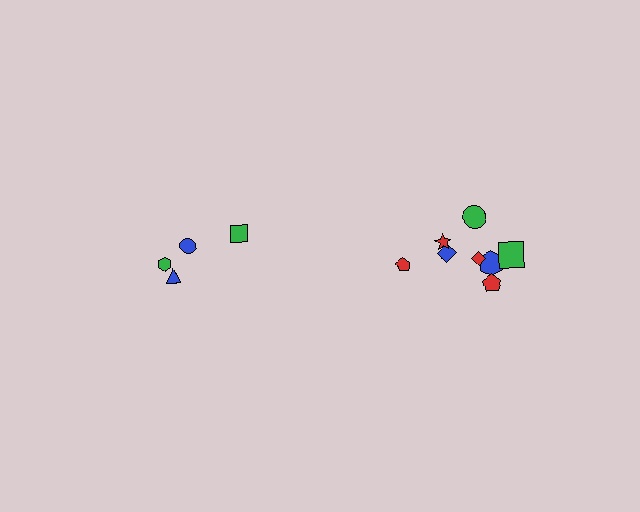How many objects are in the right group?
There are 8 objects.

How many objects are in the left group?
There are 4 objects.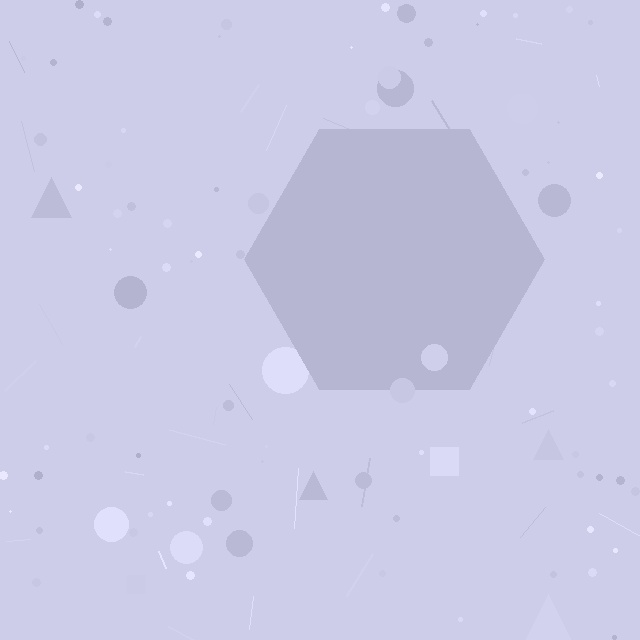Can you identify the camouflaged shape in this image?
The camouflaged shape is a hexagon.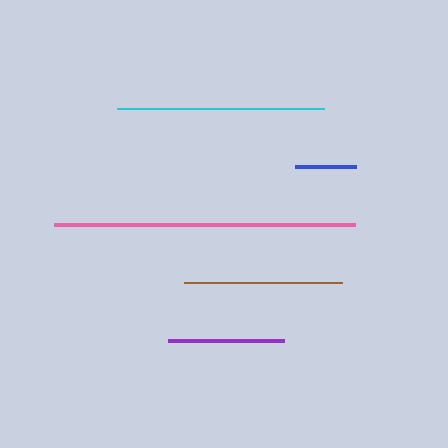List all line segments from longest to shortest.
From longest to shortest: pink, cyan, brown, purple, blue.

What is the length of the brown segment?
The brown segment is approximately 158 pixels long.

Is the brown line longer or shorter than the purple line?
The brown line is longer than the purple line.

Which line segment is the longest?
The pink line is the longest at approximately 301 pixels.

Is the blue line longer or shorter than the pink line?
The pink line is longer than the blue line.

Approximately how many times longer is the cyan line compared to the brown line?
The cyan line is approximately 1.3 times the length of the brown line.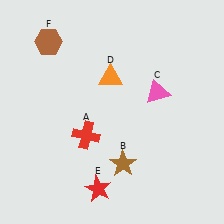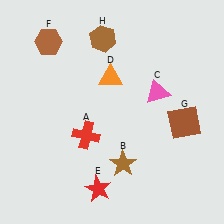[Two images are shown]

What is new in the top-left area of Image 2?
A brown hexagon (H) was added in the top-left area of Image 2.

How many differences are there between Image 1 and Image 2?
There are 2 differences between the two images.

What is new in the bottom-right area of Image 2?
A brown square (G) was added in the bottom-right area of Image 2.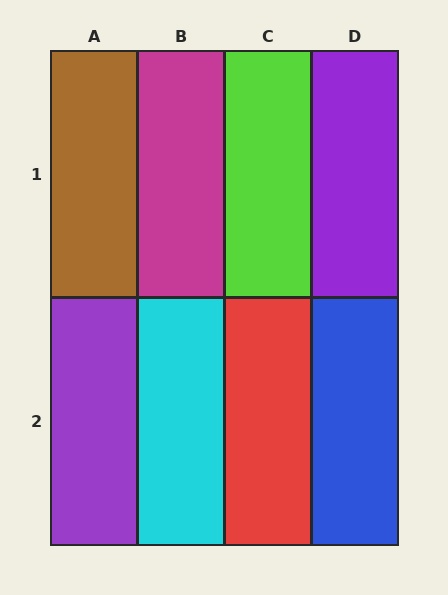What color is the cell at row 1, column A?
Brown.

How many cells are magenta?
1 cell is magenta.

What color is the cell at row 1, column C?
Lime.